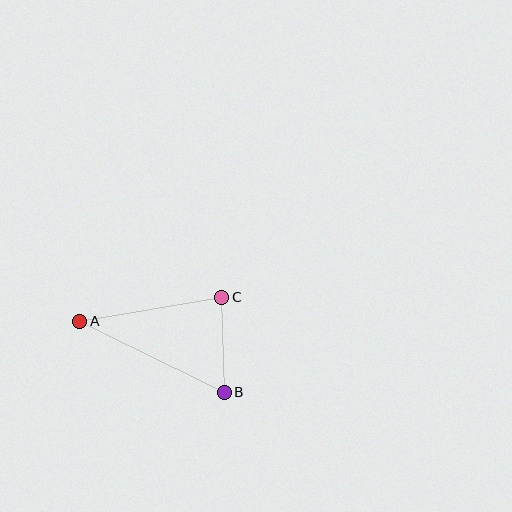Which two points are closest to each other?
Points B and C are closest to each other.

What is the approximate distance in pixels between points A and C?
The distance between A and C is approximately 144 pixels.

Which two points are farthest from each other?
Points A and B are farthest from each other.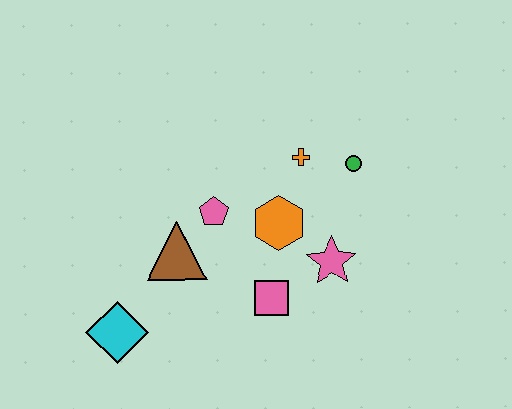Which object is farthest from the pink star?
The cyan diamond is farthest from the pink star.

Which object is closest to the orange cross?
The green circle is closest to the orange cross.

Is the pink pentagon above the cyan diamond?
Yes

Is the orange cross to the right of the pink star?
No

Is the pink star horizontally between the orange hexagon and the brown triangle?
No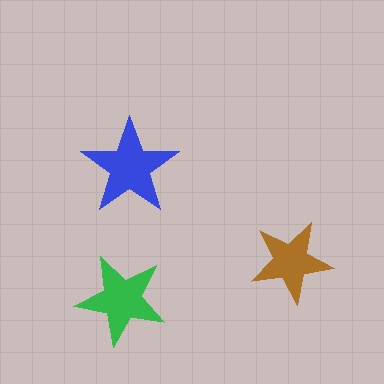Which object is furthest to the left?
The green star is leftmost.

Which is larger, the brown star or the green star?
The green one.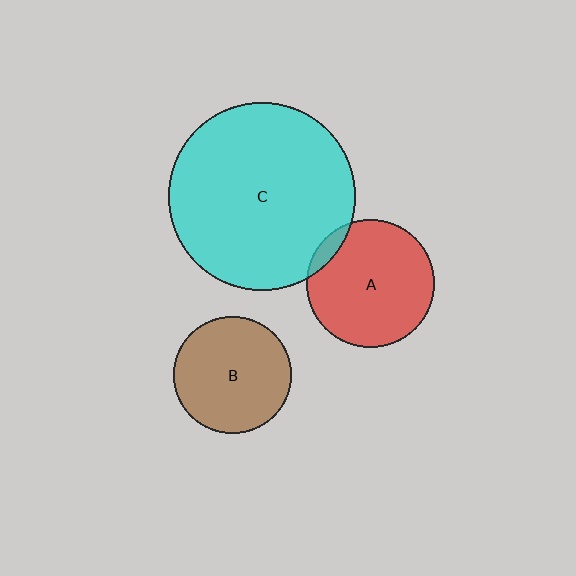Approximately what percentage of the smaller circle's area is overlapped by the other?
Approximately 5%.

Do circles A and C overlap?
Yes.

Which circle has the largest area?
Circle C (cyan).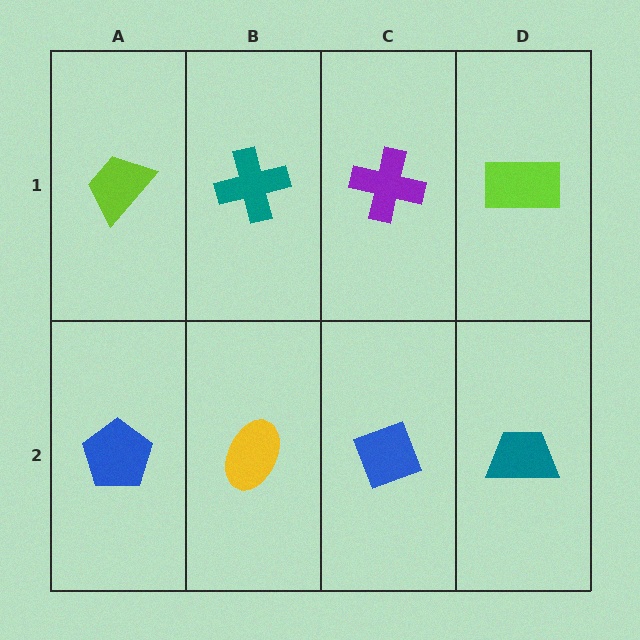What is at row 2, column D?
A teal trapezoid.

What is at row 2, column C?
A blue diamond.